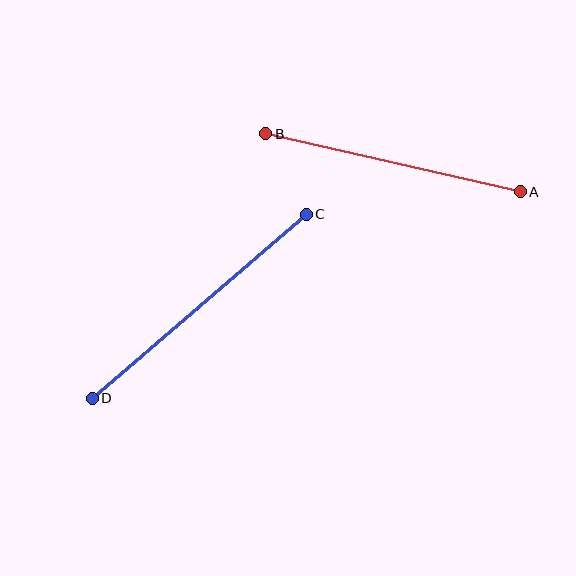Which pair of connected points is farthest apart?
Points C and D are farthest apart.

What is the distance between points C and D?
The distance is approximately 282 pixels.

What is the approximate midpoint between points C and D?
The midpoint is at approximately (199, 306) pixels.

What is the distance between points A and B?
The distance is approximately 261 pixels.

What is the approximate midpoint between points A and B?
The midpoint is at approximately (393, 163) pixels.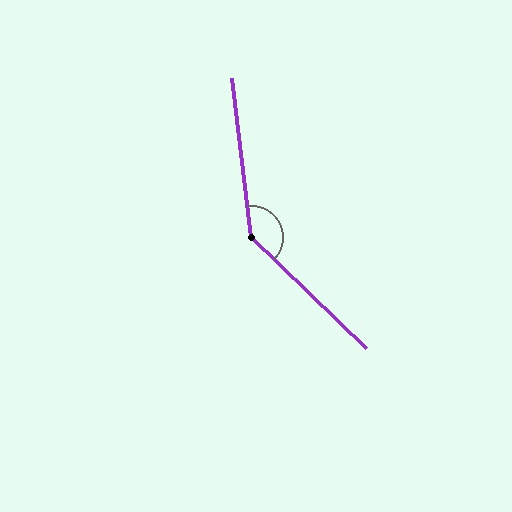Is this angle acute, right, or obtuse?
It is obtuse.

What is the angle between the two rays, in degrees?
Approximately 141 degrees.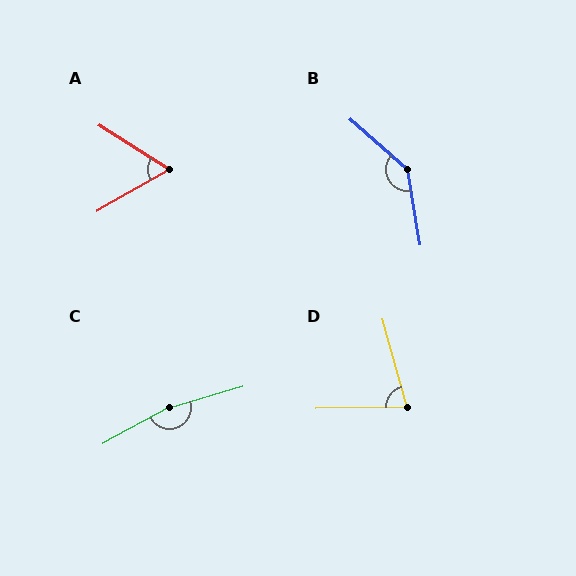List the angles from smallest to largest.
A (62°), D (75°), B (141°), C (168°).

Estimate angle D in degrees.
Approximately 75 degrees.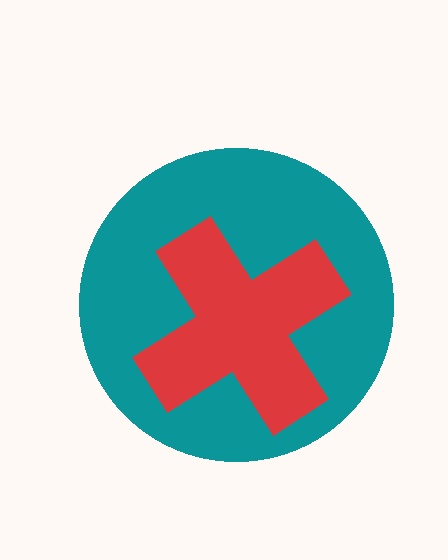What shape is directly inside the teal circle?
The red cross.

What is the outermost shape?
The teal circle.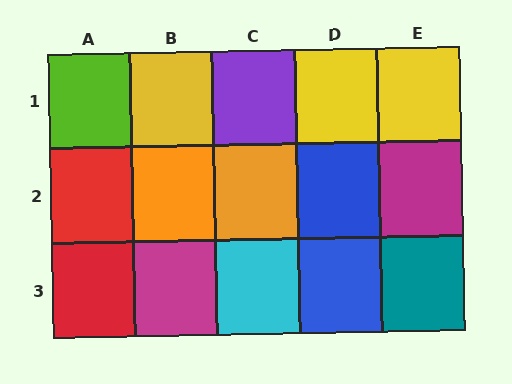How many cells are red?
2 cells are red.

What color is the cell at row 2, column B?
Orange.